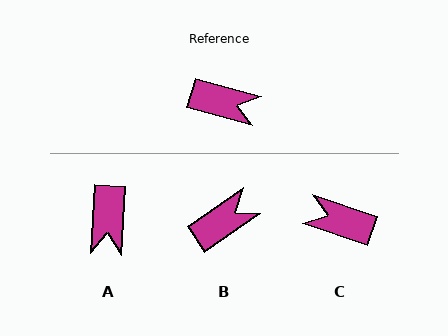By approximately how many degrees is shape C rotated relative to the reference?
Approximately 176 degrees counter-clockwise.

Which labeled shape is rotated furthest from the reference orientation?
C, about 176 degrees away.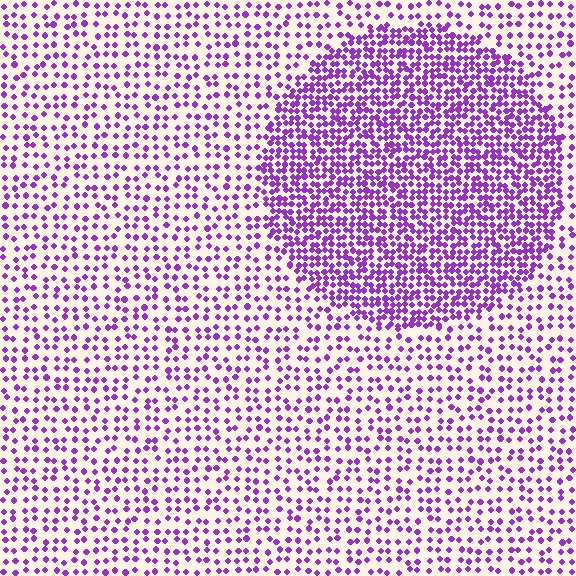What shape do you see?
I see a circle.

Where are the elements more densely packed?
The elements are more densely packed inside the circle boundary.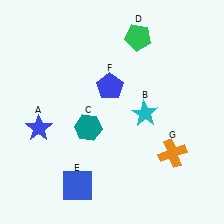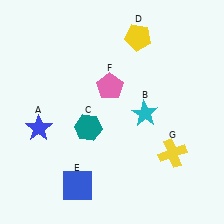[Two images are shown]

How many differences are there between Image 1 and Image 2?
There are 3 differences between the two images.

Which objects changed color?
D changed from green to yellow. F changed from blue to pink. G changed from orange to yellow.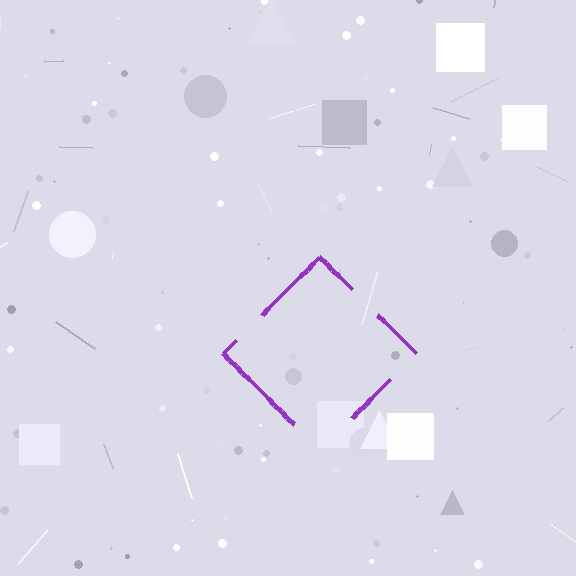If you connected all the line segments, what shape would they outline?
They would outline a diamond.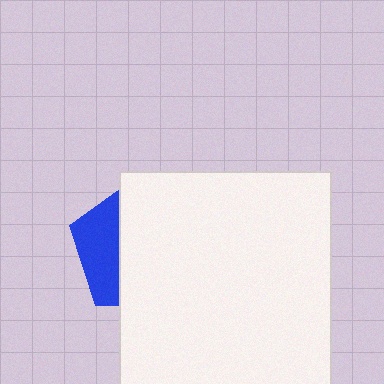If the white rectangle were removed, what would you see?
You would see the complete blue pentagon.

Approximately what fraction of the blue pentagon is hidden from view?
Roughly 68% of the blue pentagon is hidden behind the white rectangle.